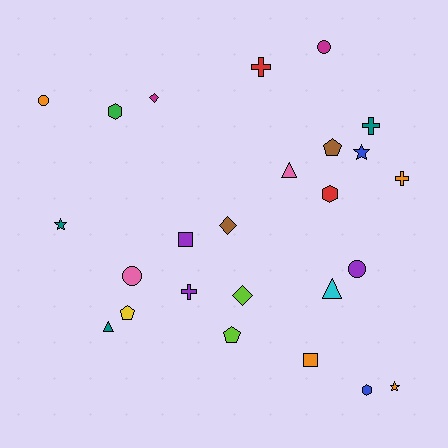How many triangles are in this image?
There are 3 triangles.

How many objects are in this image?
There are 25 objects.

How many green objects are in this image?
There is 1 green object.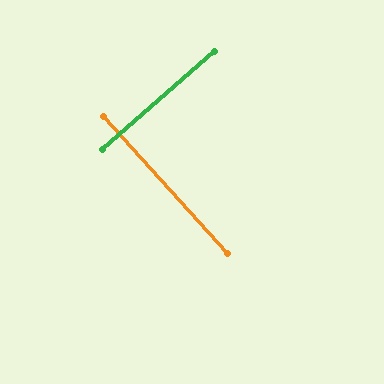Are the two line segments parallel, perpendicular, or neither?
Perpendicular — they meet at approximately 89°.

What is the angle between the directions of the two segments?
Approximately 89 degrees.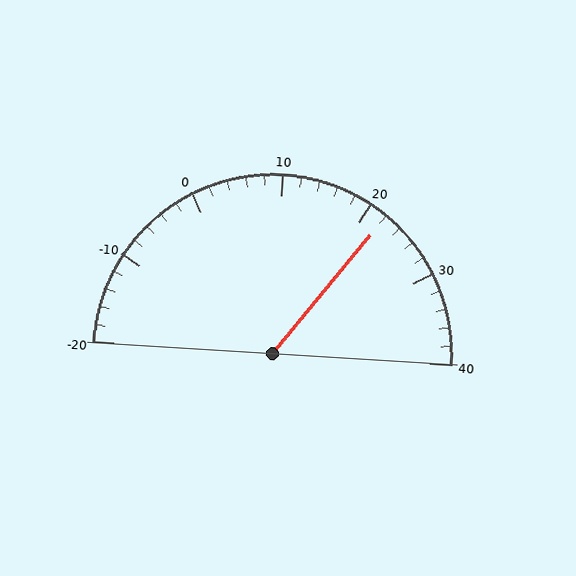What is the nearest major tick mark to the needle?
The nearest major tick mark is 20.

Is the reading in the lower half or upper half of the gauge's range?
The reading is in the upper half of the range (-20 to 40).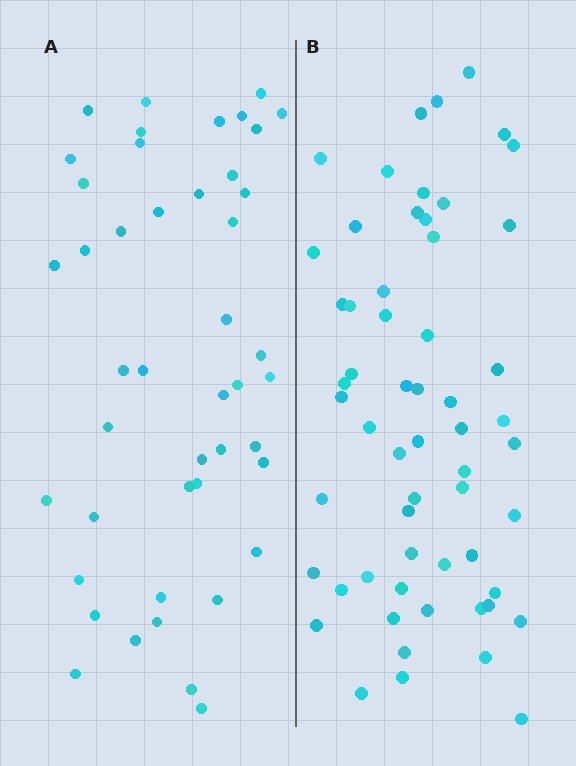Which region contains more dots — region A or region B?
Region B (the right region) has more dots.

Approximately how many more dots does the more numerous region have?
Region B has approximately 15 more dots than region A.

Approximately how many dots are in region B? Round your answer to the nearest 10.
About 60 dots. (The exact count is 58, which rounds to 60.)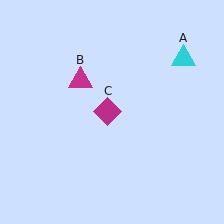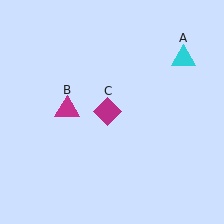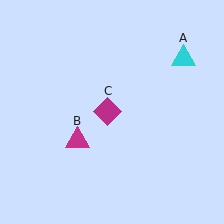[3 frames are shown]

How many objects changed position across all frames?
1 object changed position: magenta triangle (object B).